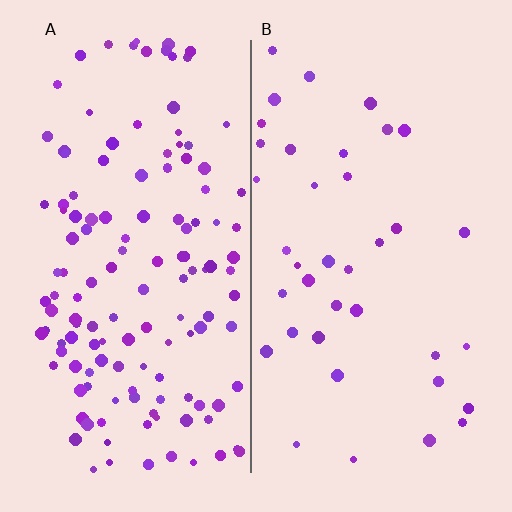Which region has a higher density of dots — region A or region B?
A (the left).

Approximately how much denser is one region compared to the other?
Approximately 3.6× — region A over region B.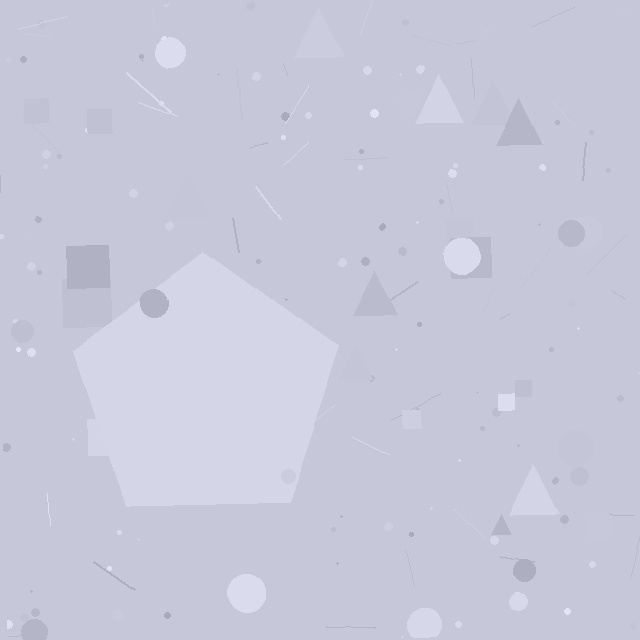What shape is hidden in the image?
A pentagon is hidden in the image.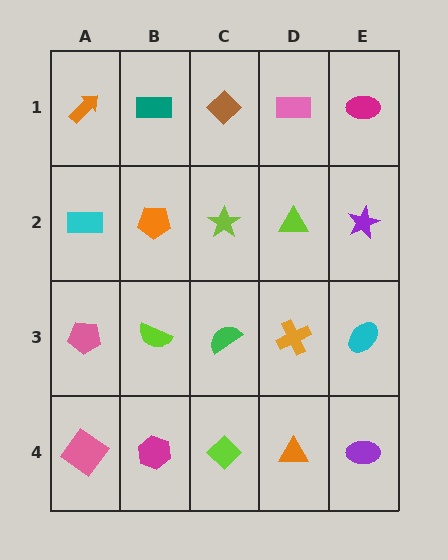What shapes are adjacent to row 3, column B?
An orange pentagon (row 2, column B), a magenta hexagon (row 4, column B), a pink pentagon (row 3, column A), a green semicircle (row 3, column C).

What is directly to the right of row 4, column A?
A magenta hexagon.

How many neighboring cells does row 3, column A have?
3.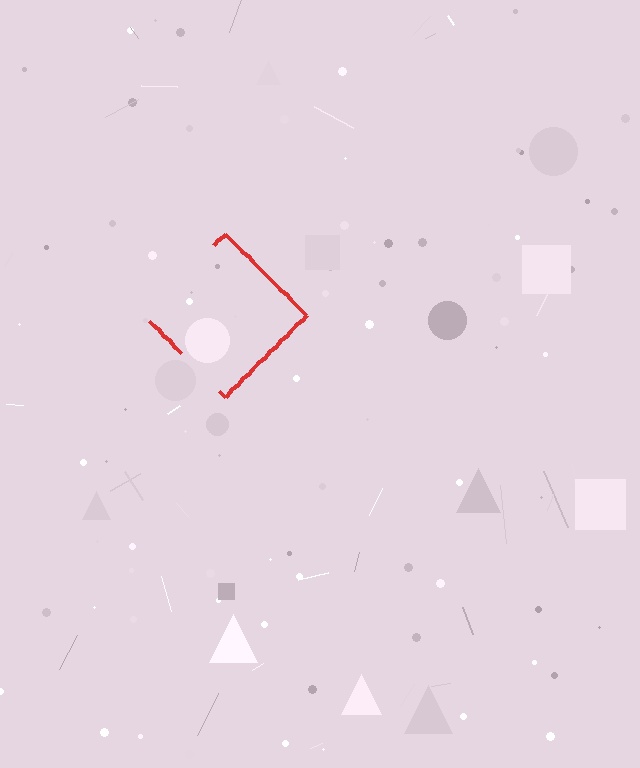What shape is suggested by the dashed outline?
The dashed outline suggests a diamond.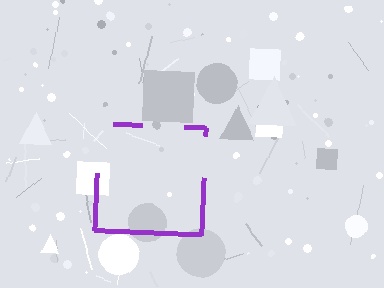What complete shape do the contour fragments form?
The contour fragments form a square.